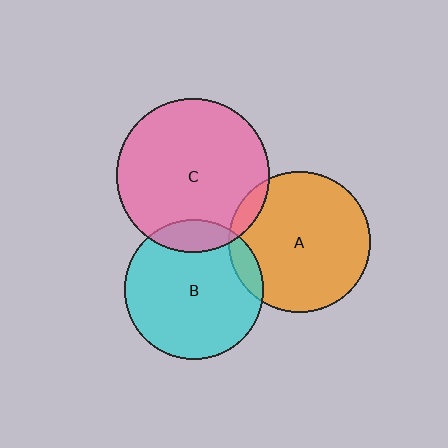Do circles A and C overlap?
Yes.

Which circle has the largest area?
Circle C (pink).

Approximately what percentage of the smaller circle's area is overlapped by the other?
Approximately 5%.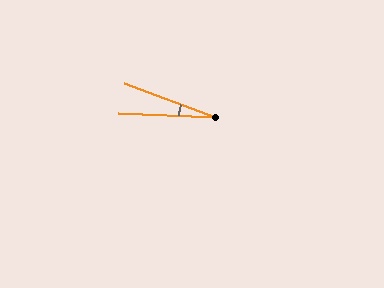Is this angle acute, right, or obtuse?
It is acute.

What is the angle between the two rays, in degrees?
Approximately 18 degrees.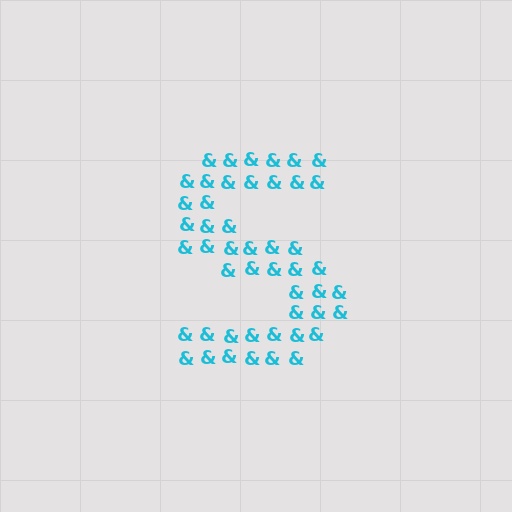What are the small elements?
The small elements are ampersands.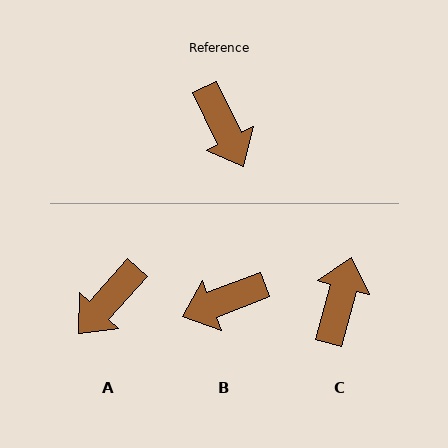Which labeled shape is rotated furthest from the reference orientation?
C, about 139 degrees away.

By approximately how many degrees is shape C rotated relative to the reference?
Approximately 139 degrees counter-clockwise.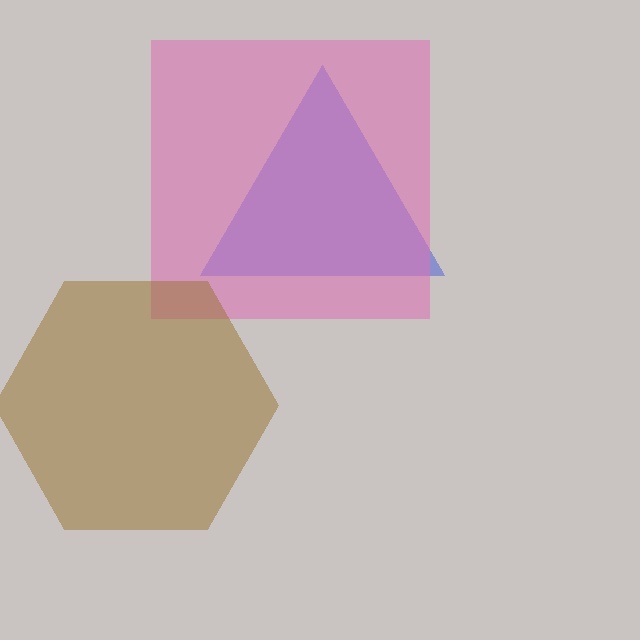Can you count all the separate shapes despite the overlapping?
Yes, there are 3 separate shapes.